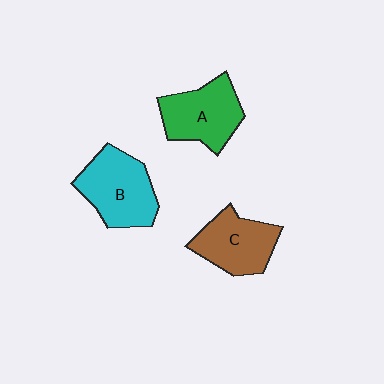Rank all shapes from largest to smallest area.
From largest to smallest: B (cyan), A (green), C (brown).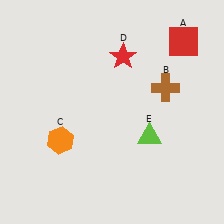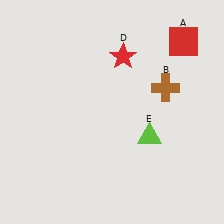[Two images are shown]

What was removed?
The orange hexagon (C) was removed in Image 2.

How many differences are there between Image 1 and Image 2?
There is 1 difference between the two images.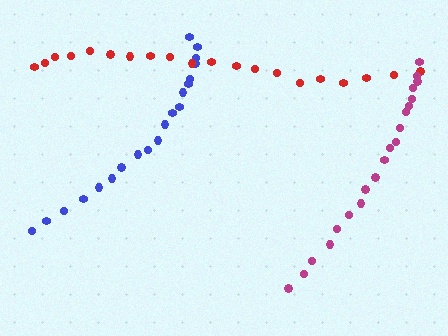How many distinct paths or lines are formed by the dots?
There are 3 distinct paths.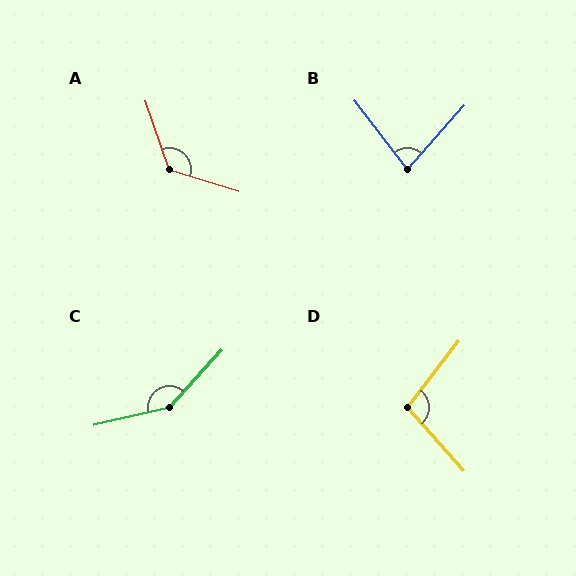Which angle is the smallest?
B, at approximately 78 degrees.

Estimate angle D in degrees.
Approximately 100 degrees.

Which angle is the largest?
C, at approximately 146 degrees.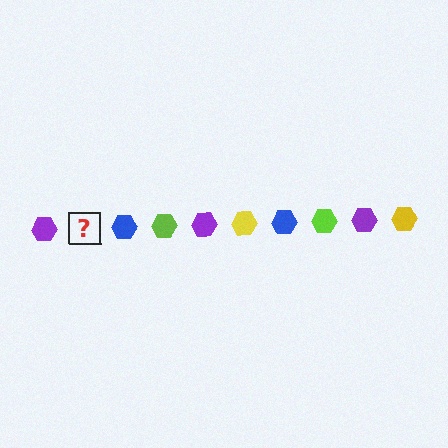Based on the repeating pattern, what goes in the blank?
The blank should be a yellow hexagon.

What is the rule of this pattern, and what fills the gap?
The rule is that the pattern cycles through purple, yellow, blue, lime hexagons. The gap should be filled with a yellow hexagon.